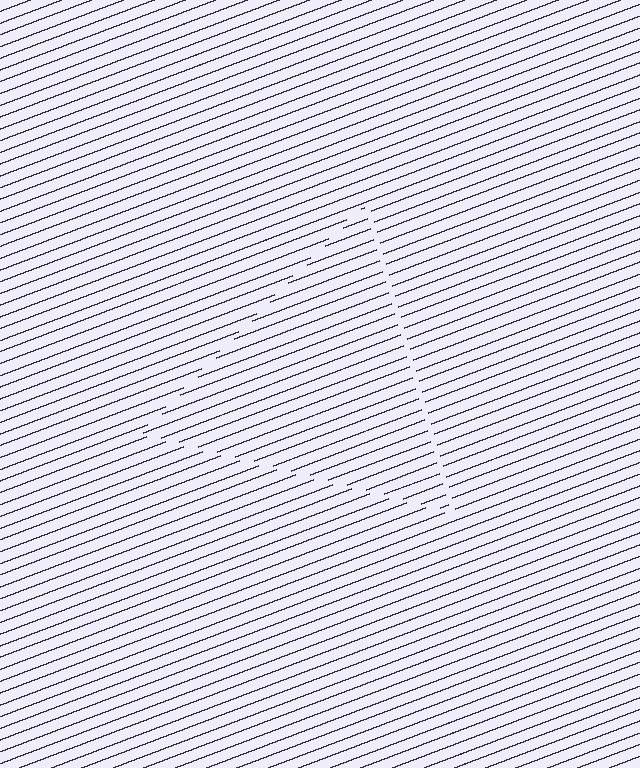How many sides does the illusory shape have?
3 sides — the line-ends trace a triangle.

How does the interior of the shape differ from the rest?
The interior of the shape contains the same grating, shifted by half a period — the contour is defined by the phase discontinuity where line-ends from the inner and outer gratings abut.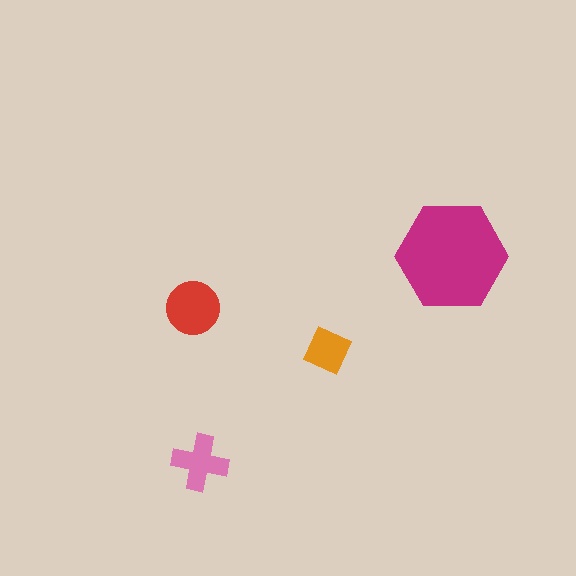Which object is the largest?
The magenta hexagon.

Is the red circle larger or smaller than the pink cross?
Larger.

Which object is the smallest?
The orange diamond.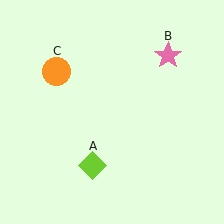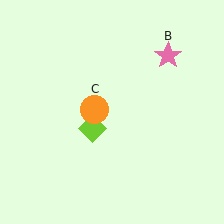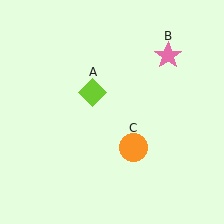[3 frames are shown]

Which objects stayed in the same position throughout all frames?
Pink star (object B) remained stationary.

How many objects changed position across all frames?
2 objects changed position: lime diamond (object A), orange circle (object C).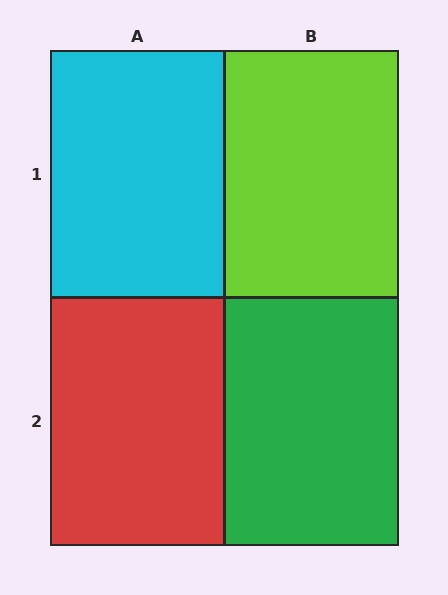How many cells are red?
1 cell is red.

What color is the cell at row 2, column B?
Green.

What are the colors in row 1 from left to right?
Cyan, lime.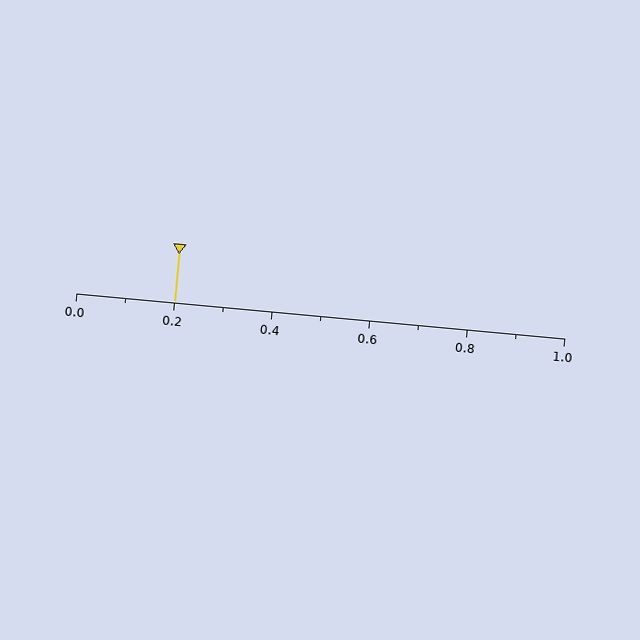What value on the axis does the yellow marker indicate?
The marker indicates approximately 0.2.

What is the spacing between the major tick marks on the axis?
The major ticks are spaced 0.2 apart.